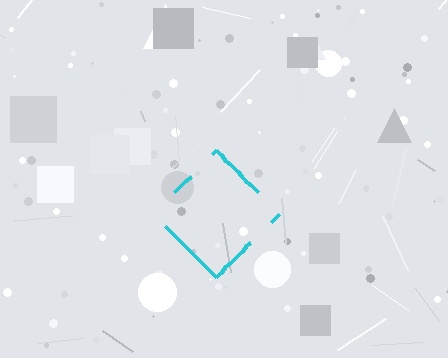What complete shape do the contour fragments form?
The contour fragments form a diamond.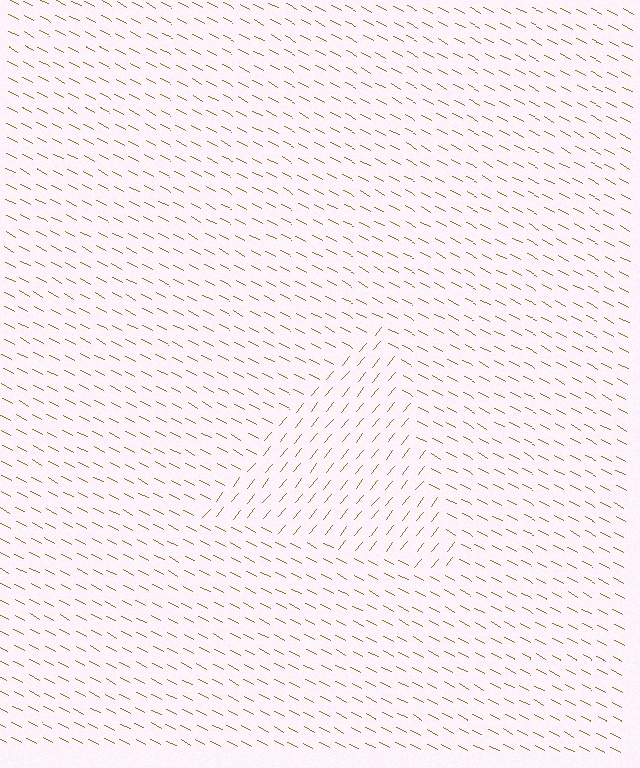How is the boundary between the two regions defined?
The boundary is defined purely by a change in line orientation (approximately 78 degrees difference). All lines are the same color and thickness.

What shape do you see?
I see a triangle.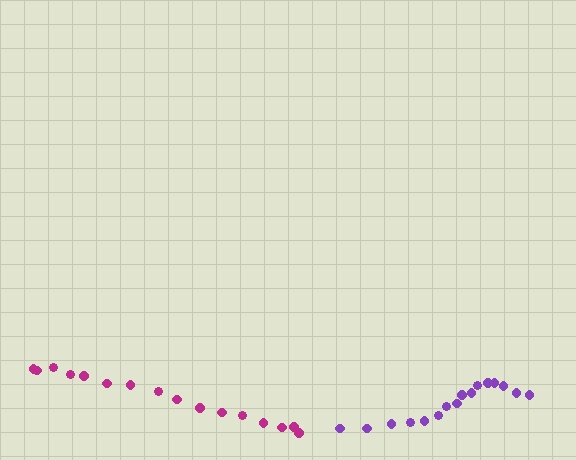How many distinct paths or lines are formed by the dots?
There are 2 distinct paths.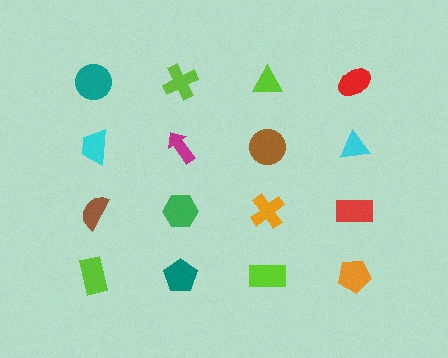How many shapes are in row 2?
4 shapes.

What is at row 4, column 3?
A lime rectangle.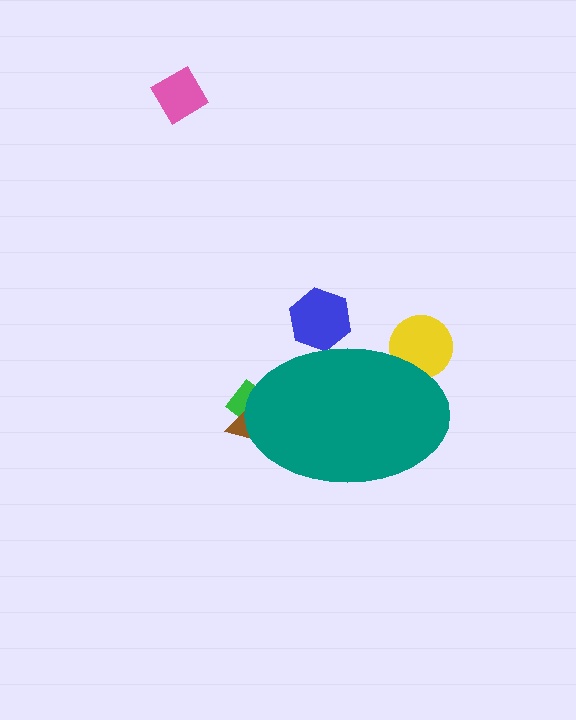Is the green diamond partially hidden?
Yes, the green diamond is partially hidden behind the teal ellipse.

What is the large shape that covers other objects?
A teal ellipse.